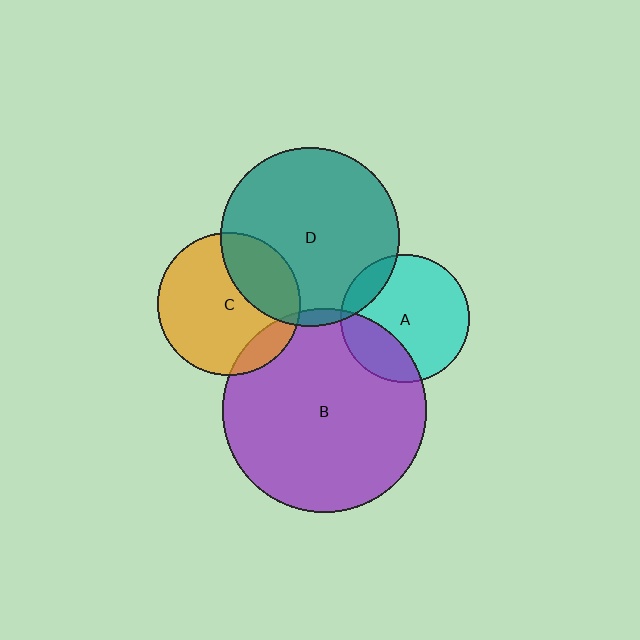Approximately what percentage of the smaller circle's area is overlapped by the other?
Approximately 25%.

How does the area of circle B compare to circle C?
Approximately 2.0 times.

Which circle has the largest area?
Circle B (purple).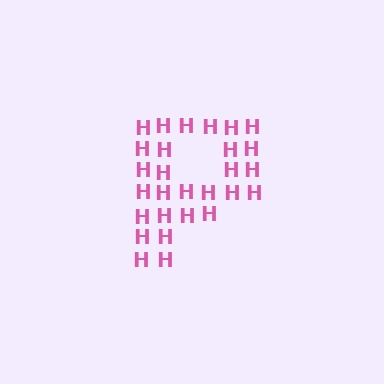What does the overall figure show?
The overall figure shows the letter P.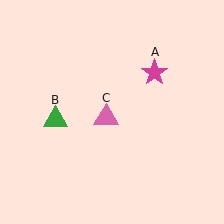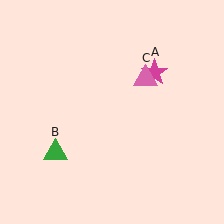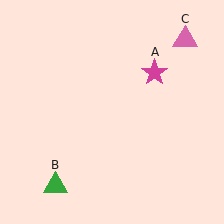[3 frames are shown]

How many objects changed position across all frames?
2 objects changed position: green triangle (object B), pink triangle (object C).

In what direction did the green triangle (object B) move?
The green triangle (object B) moved down.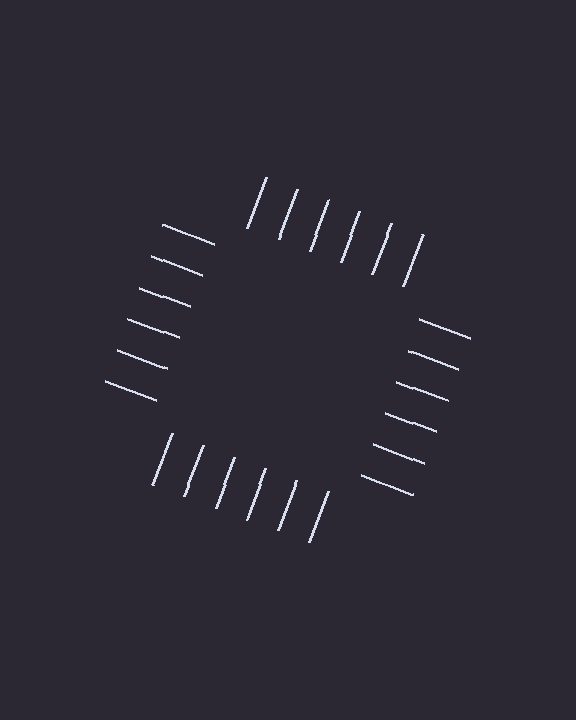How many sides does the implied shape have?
4 sides — the line-ends trace a square.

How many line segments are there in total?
24 — 6 along each of the 4 edges.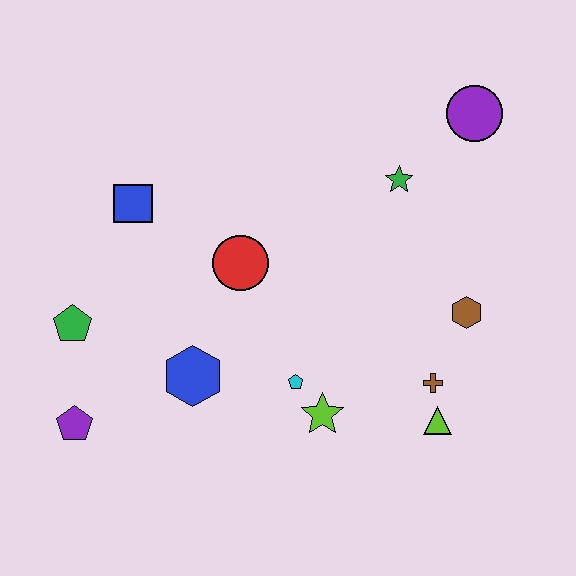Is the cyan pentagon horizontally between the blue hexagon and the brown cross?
Yes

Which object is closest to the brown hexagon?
The brown cross is closest to the brown hexagon.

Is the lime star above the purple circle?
No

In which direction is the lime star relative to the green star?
The lime star is below the green star.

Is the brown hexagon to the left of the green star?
No